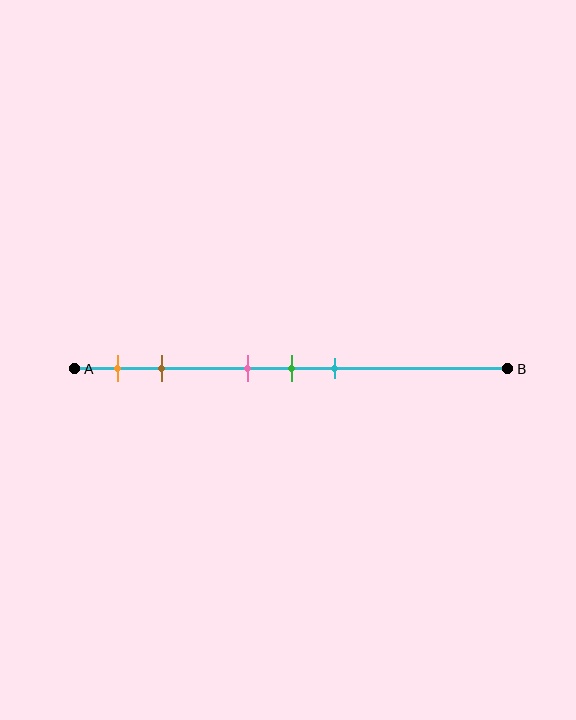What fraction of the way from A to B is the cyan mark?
The cyan mark is approximately 60% (0.6) of the way from A to B.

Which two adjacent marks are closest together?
The pink and green marks are the closest adjacent pair.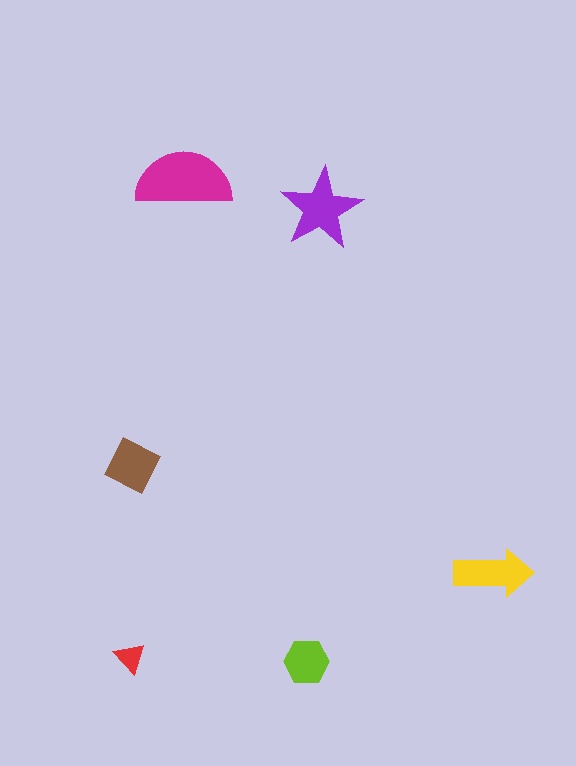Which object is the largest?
The magenta semicircle.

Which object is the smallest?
The red triangle.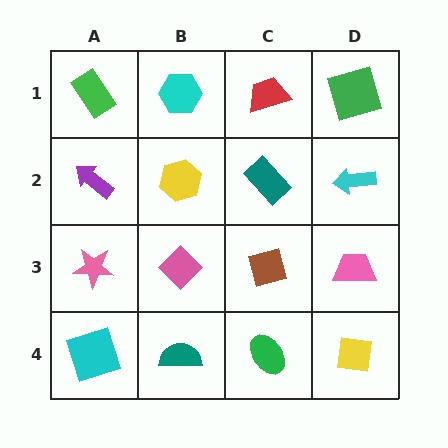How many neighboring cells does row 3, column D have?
3.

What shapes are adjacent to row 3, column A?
A purple arrow (row 2, column A), a cyan square (row 4, column A), a pink diamond (row 3, column B).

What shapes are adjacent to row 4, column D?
A pink trapezoid (row 3, column D), a green ellipse (row 4, column C).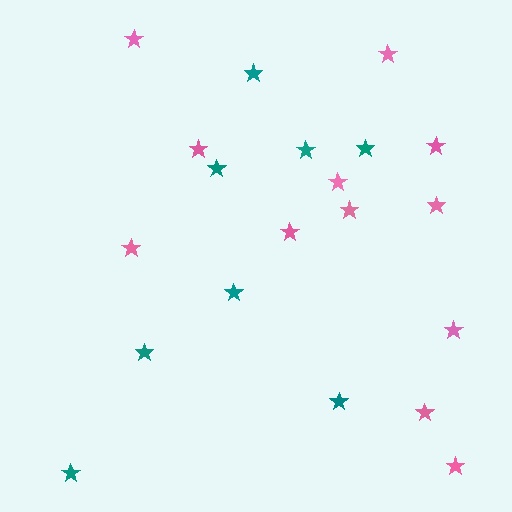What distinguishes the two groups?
There are 2 groups: one group of pink stars (12) and one group of teal stars (8).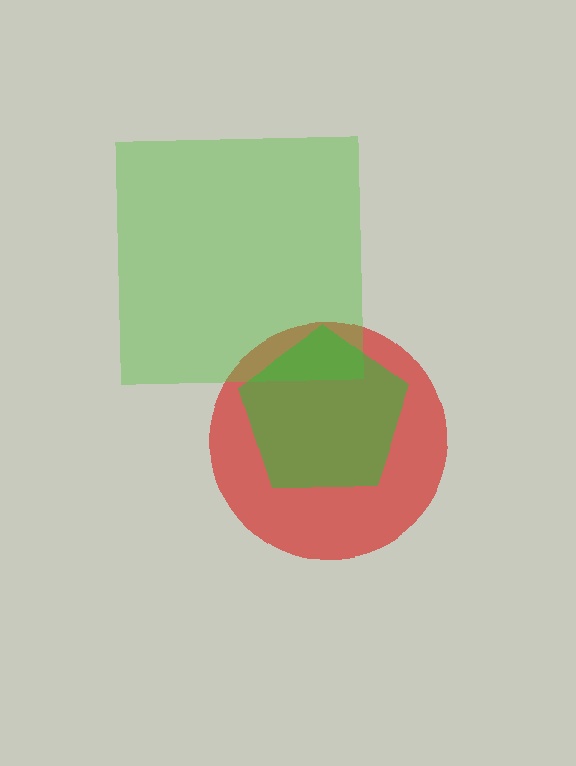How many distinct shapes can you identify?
There are 3 distinct shapes: a red circle, a lime square, a green pentagon.